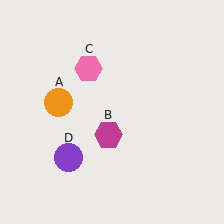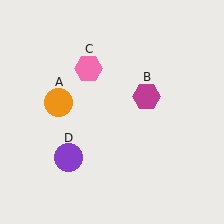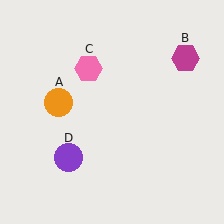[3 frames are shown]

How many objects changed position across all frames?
1 object changed position: magenta hexagon (object B).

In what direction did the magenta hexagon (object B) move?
The magenta hexagon (object B) moved up and to the right.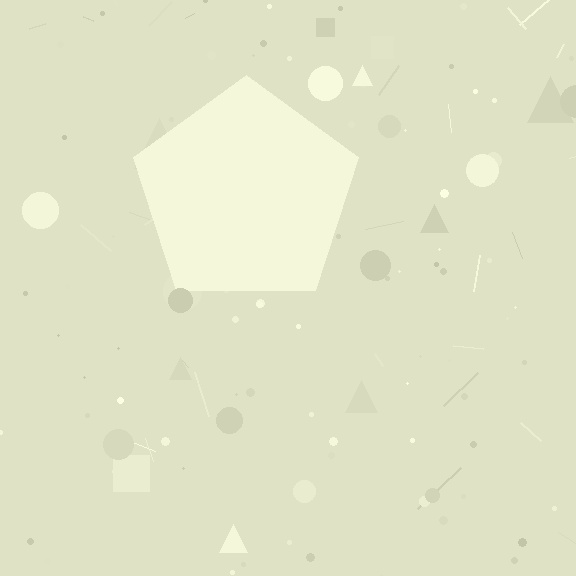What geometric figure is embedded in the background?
A pentagon is embedded in the background.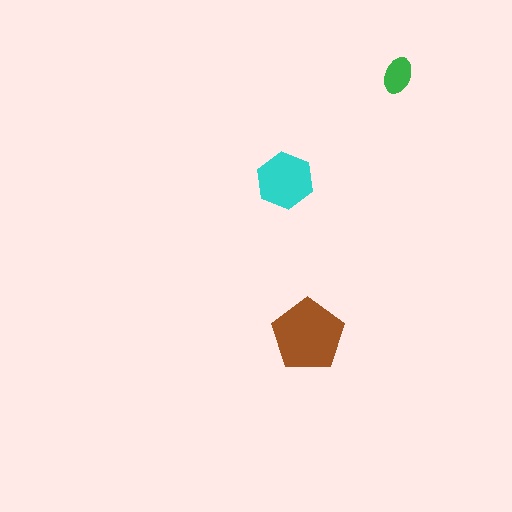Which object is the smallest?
The green ellipse.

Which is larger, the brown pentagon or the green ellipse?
The brown pentagon.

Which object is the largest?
The brown pentagon.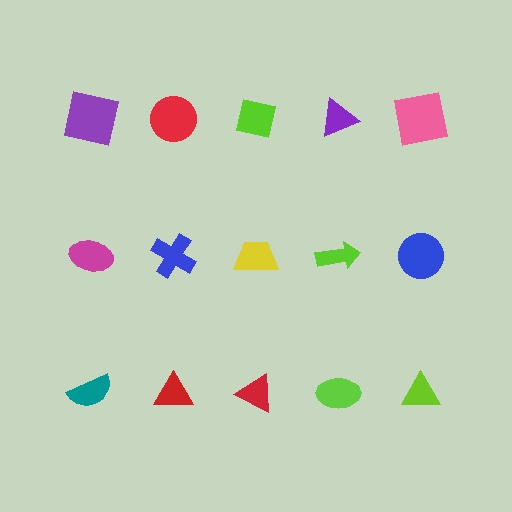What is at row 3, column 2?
A red triangle.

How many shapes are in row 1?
5 shapes.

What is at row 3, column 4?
A lime ellipse.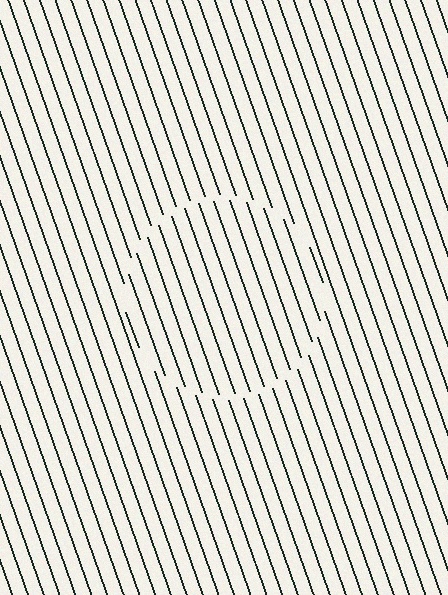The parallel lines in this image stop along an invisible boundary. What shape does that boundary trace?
An illusory circle. The interior of the shape contains the same grating, shifted by half a period — the contour is defined by the phase discontinuity where line-ends from the inner and outer gratings abut.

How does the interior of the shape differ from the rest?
The interior of the shape contains the same grating, shifted by half a period — the contour is defined by the phase discontinuity where line-ends from the inner and outer gratings abut.